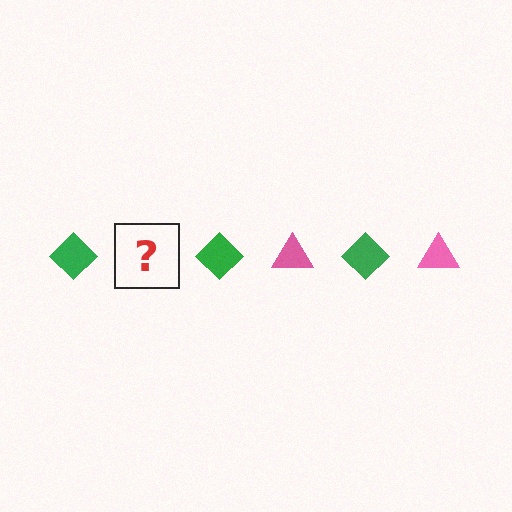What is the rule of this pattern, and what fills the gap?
The rule is that the pattern alternates between green diamond and pink triangle. The gap should be filled with a pink triangle.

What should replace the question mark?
The question mark should be replaced with a pink triangle.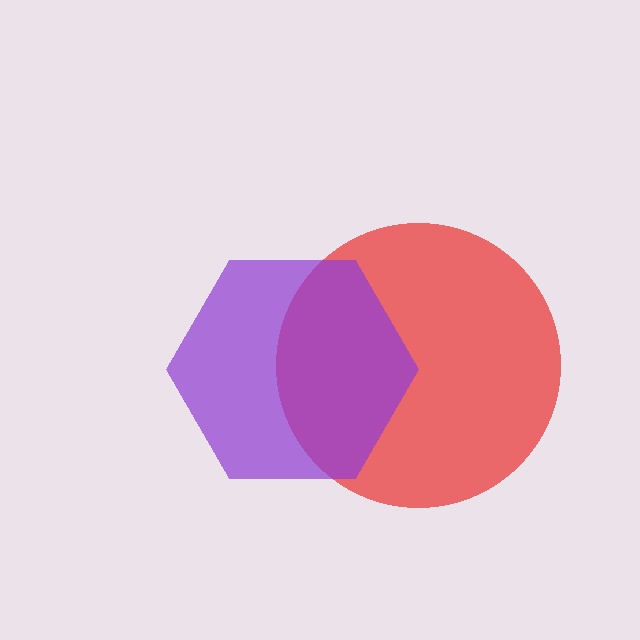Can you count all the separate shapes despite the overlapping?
Yes, there are 2 separate shapes.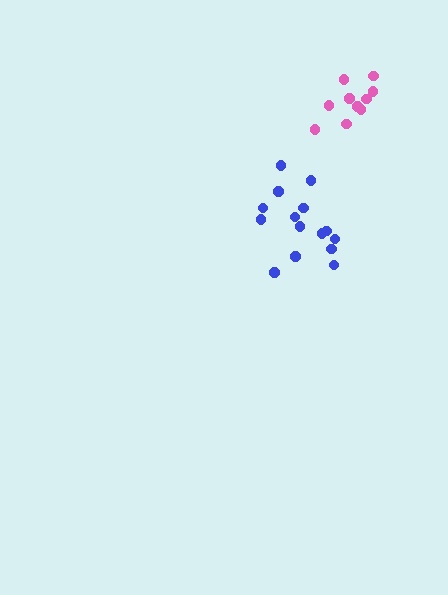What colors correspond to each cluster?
The clusters are colored: pink, blue.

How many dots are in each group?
Group 1: 10 dots, Group 2: 15 dots (25 total).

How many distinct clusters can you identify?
There are 2 distinct clusters.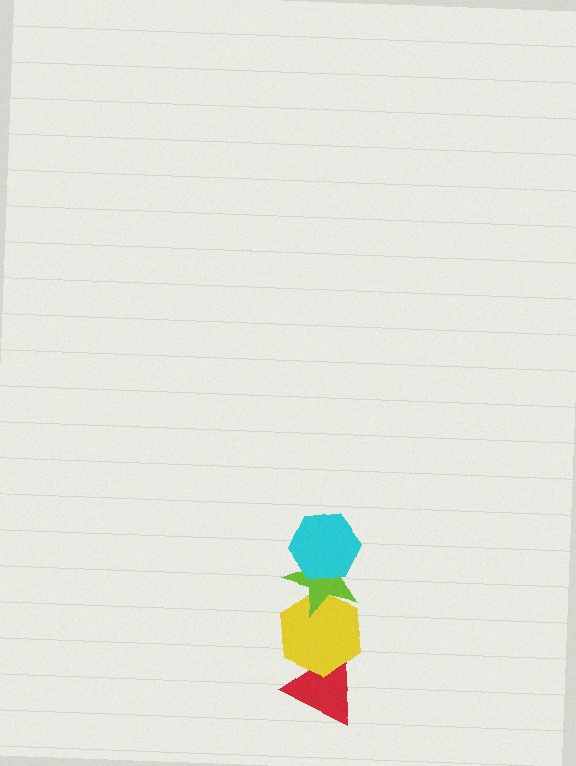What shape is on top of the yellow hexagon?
The lime star is on top of the yellow hexagon.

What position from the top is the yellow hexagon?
The yellow hexagon is 3rd from the top.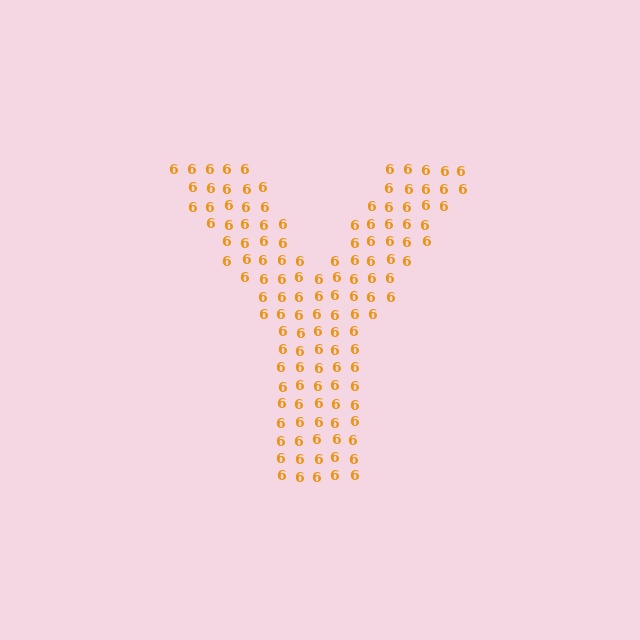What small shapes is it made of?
It is made of small digit 6's.